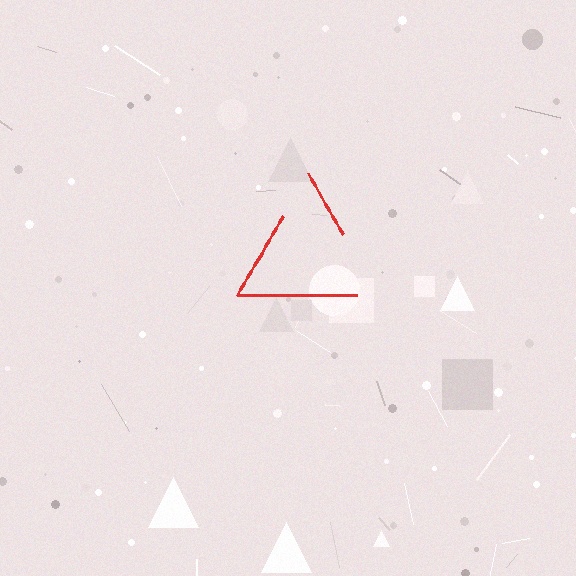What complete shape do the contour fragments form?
The contour fragments form a triangle.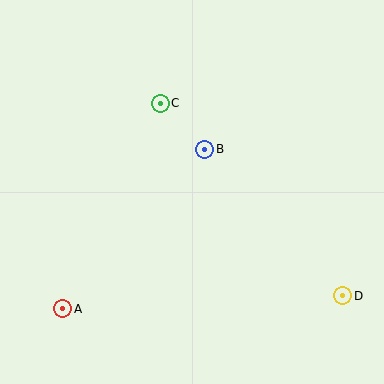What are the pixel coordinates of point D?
Point D is at (343, 296).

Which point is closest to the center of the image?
Point B at (205, 149) is closest to the center.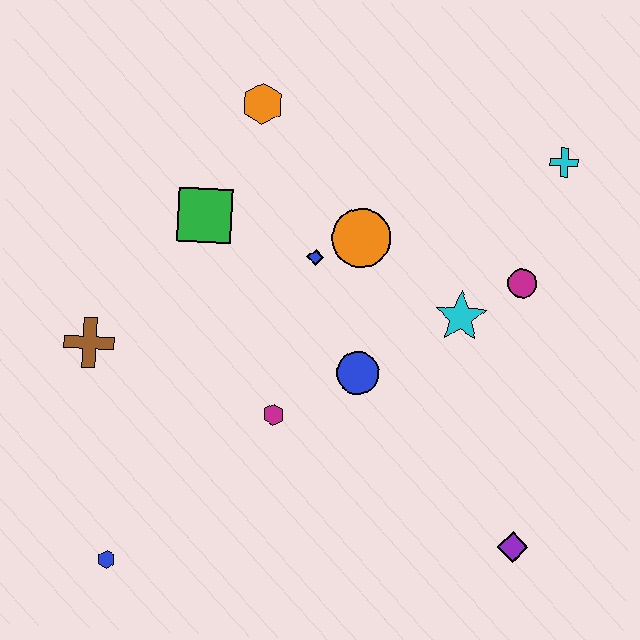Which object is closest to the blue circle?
The magenta hexagon is closest to the blue circle.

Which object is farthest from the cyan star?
The blue hexagon is farthest from the cyan star.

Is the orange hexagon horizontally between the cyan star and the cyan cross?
No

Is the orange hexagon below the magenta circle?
No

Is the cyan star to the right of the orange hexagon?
Yes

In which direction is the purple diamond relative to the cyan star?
The purple diamond is below the cyan star.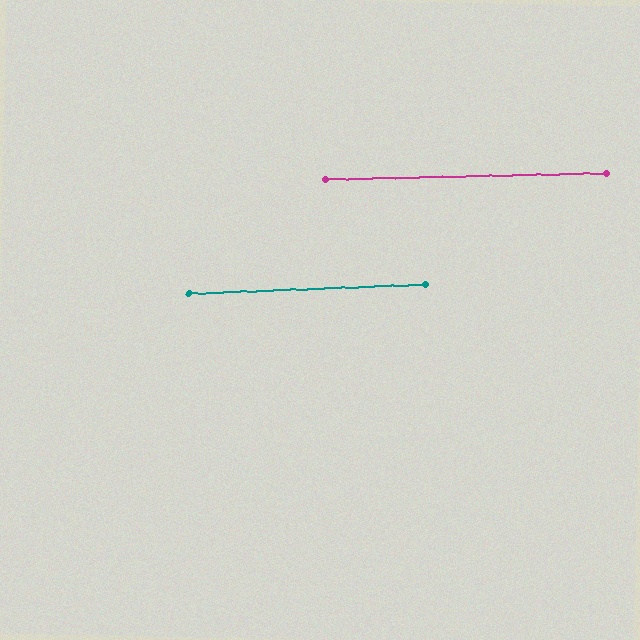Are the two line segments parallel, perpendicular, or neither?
Parallel — their directions differ by only 0.8°.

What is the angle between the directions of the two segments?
Approximately 1 degree.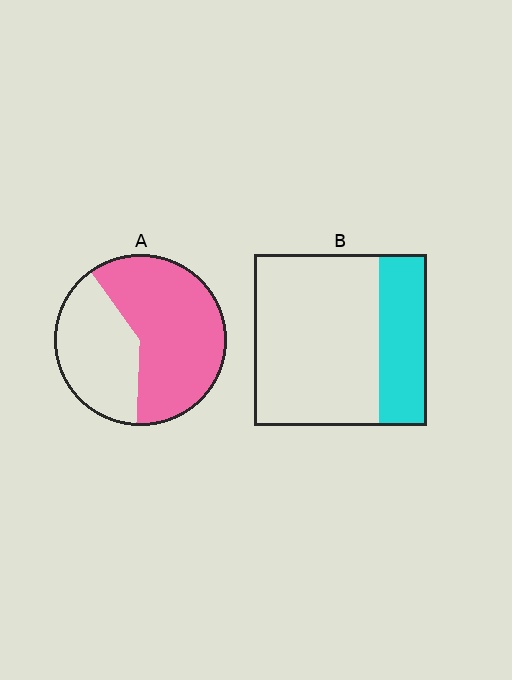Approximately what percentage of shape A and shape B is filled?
A is approximately 60% and B is approximately 30%.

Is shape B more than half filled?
No.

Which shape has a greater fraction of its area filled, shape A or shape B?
Shape A.